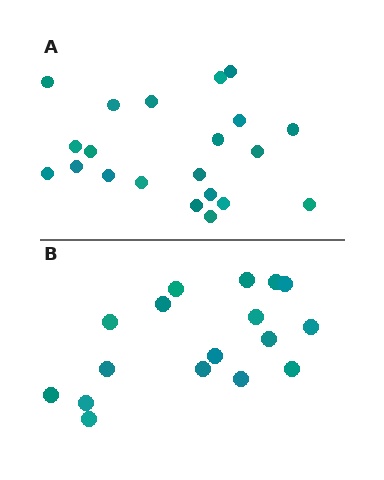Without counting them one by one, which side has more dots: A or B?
Region A (the top region) has more dots.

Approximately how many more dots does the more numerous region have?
Region A has about 4 more dots than region B.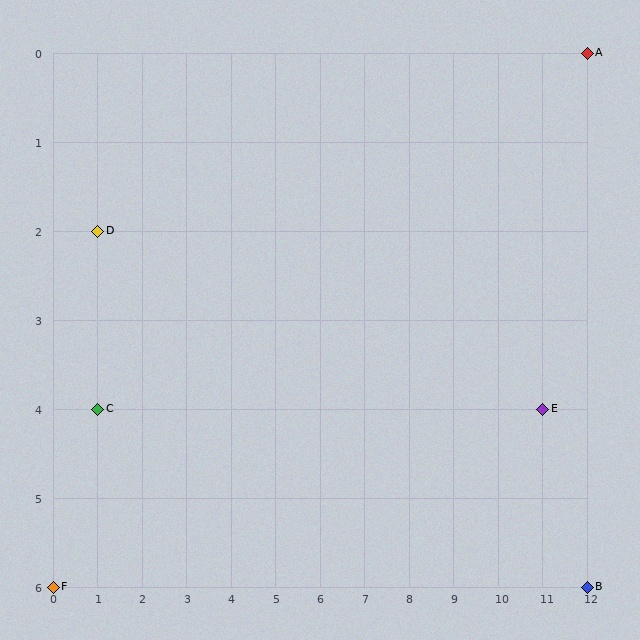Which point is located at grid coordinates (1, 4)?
Point C is at (1, 4).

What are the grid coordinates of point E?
Point E is at grid coordinates (11, 4).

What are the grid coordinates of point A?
Point A is at grid coordinates (12, 0).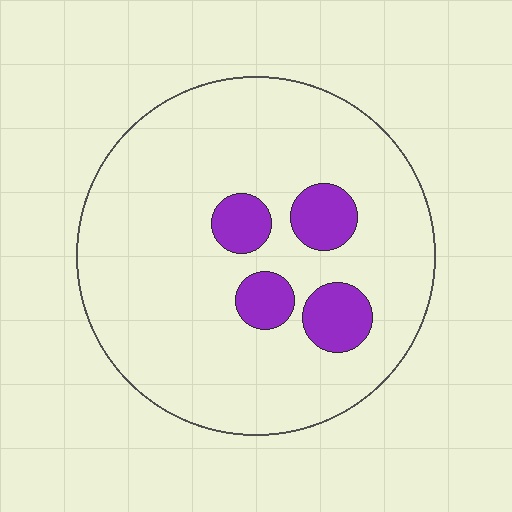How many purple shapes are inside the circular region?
4.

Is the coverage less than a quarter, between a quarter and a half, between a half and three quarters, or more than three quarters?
Less than a quarter.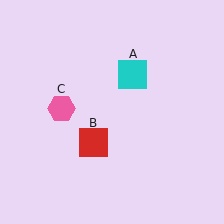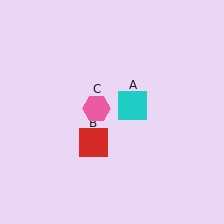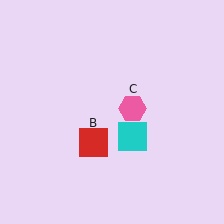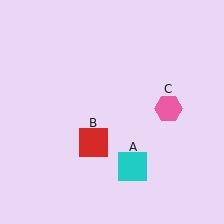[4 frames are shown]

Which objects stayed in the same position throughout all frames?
Red square (object B) remained stationary.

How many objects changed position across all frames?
2 objects changed position: cyan square (object A), pink hexagon (object C).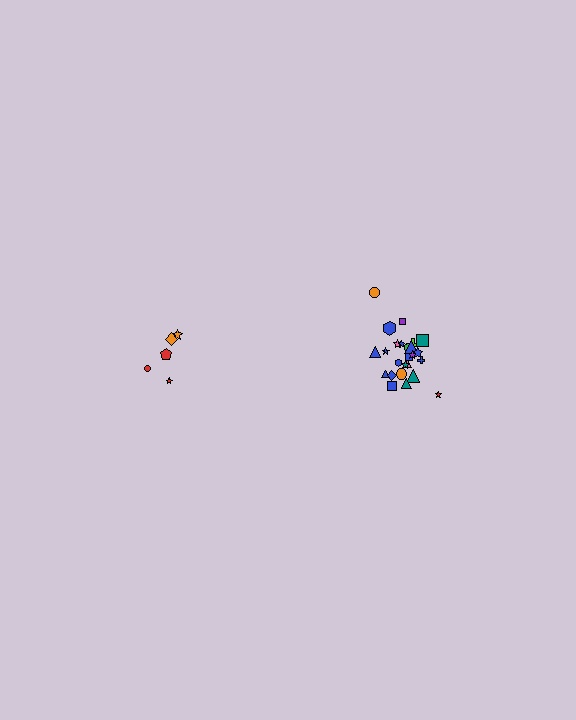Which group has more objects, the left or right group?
The right group.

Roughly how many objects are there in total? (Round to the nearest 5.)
Roughly 30 objects in total.